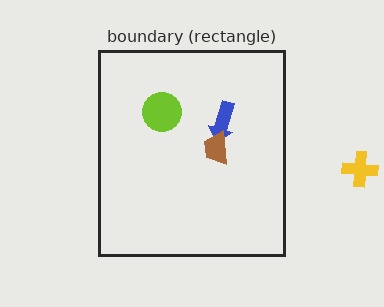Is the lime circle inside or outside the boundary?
Inside.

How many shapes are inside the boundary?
3 inside, 1 outside.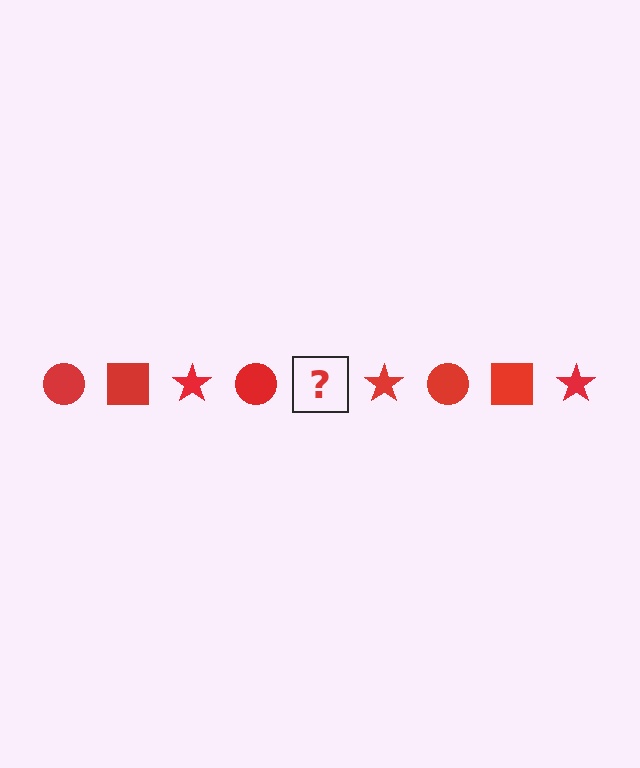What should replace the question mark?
The question mark should be replaced with a red square.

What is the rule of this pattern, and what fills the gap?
The rule is that the pattern cycles through circle, square, star shapes in red. The gap should be filled with a red square.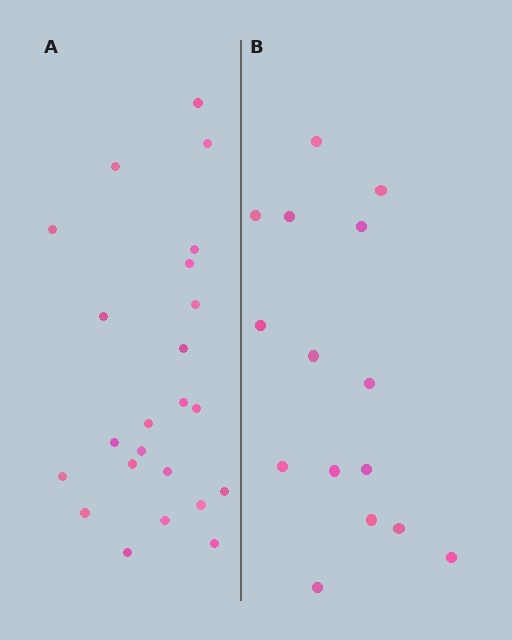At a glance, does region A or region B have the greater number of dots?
Region A (the left region) has more dots.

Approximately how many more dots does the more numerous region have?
Region A has roughly 8 or so more dots than region B.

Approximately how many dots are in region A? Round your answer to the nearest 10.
About 20 dots. (The exact count is 23, which rounds to 20.)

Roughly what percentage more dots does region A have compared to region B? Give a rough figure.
About 55% more.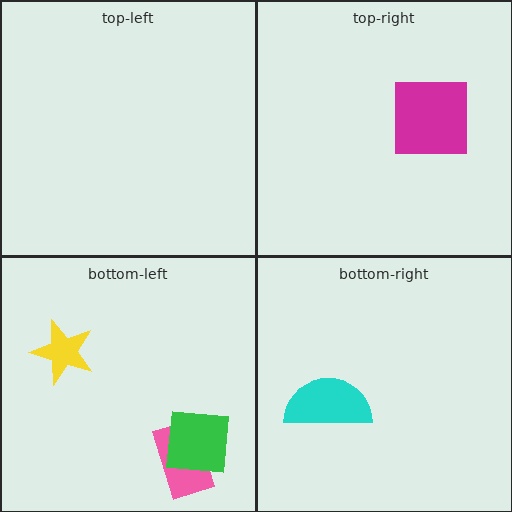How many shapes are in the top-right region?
1.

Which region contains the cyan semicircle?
The bottom-right region.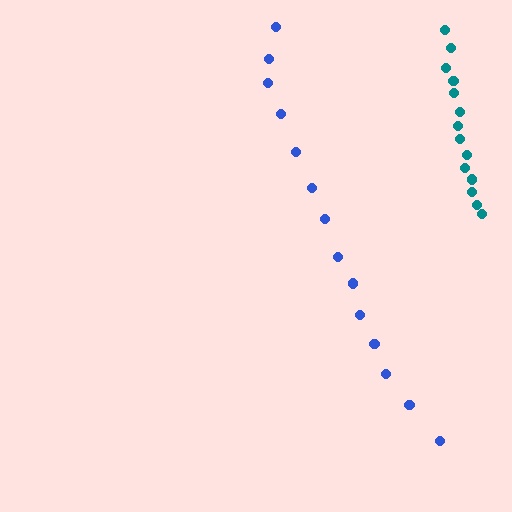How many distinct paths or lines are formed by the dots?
There are 2 distinct paths.